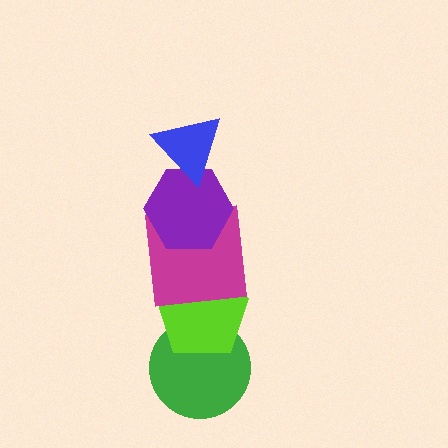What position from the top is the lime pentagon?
The lime pentagon is 4th from the top.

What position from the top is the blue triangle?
The blue triangle is 1st from the top.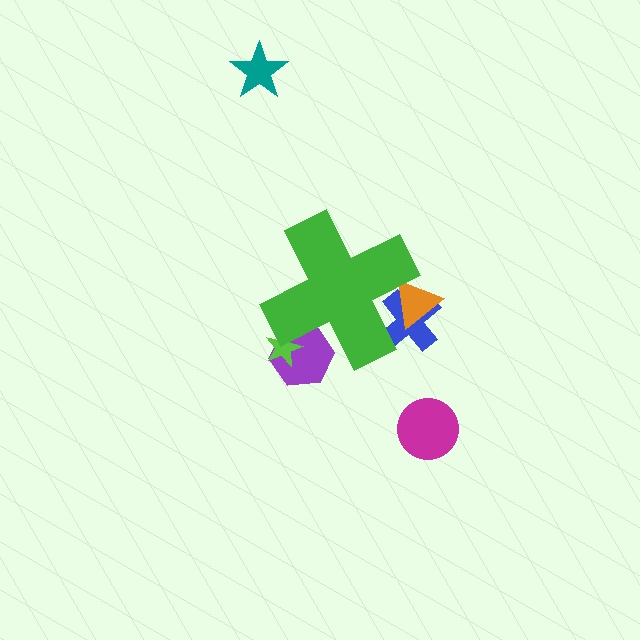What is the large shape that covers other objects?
A green cross.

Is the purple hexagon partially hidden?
Yes, the purple hexagon is partially hidden behind the green cross.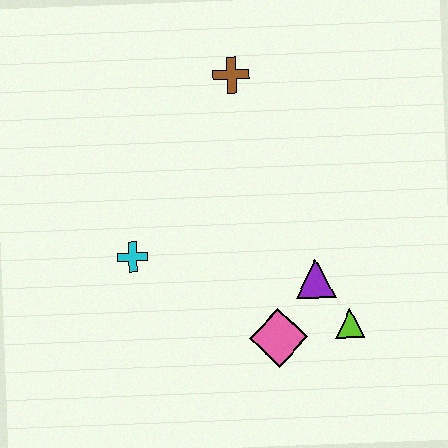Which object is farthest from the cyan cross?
The lime triangle is farthest from the cyan cross.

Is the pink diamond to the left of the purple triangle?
Yes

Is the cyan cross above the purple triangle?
Yes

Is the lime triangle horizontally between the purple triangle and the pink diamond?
No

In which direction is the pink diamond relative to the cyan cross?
The pink diamond is to the right of the cyan cross.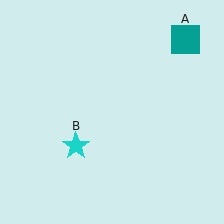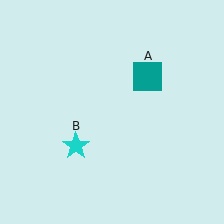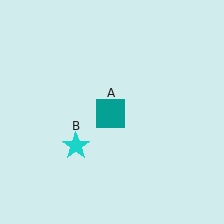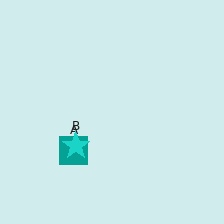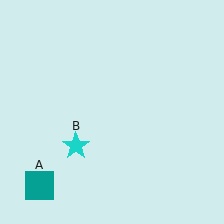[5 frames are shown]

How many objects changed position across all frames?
1 object changed position: teal square (object A).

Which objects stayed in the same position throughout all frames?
Cyan star (object B) remained stationary.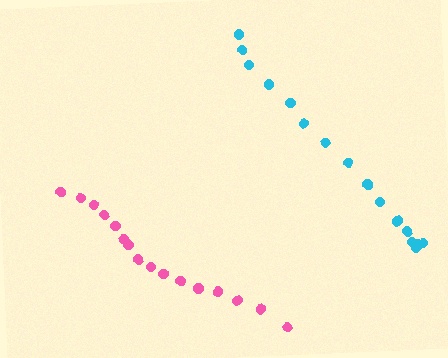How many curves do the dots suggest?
There are 2 distinct paths.